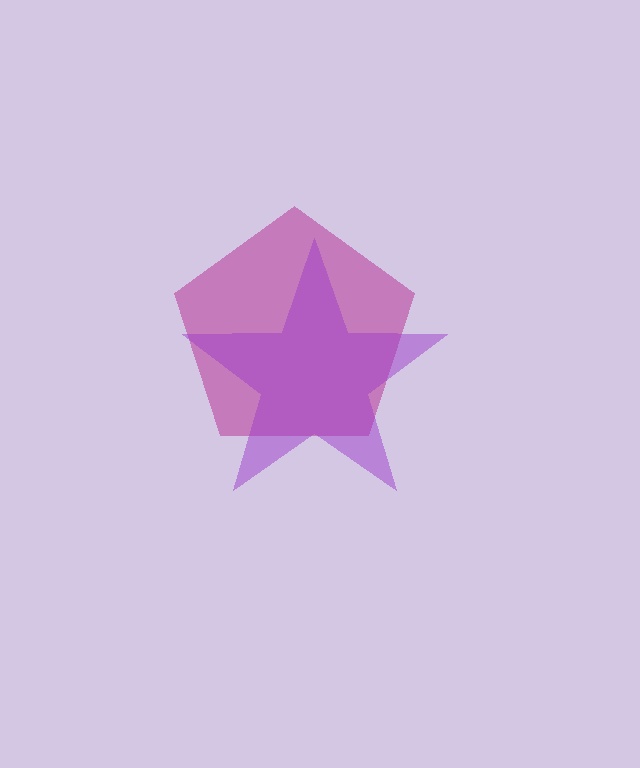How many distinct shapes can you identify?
There are 2 distinct shapes: a magenta pentagon, a purple star.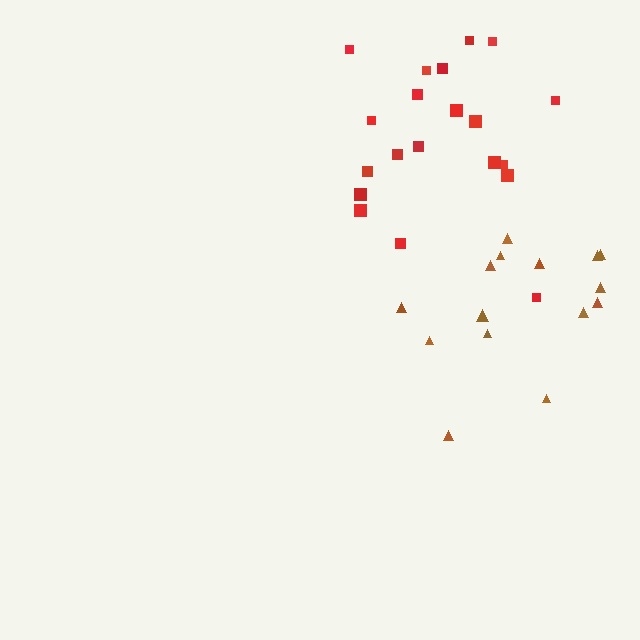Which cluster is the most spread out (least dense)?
Red.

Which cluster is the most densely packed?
Brown.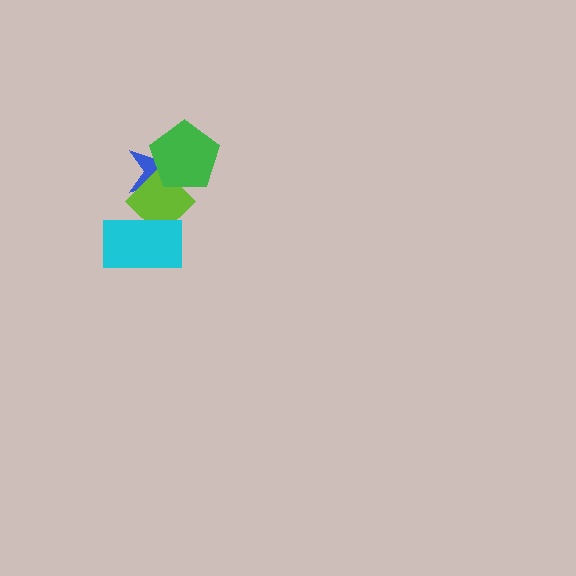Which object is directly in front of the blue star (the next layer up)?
The lime diamond is directly in front of the blue star.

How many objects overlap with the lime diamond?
3 objects overlap with the lime diamond.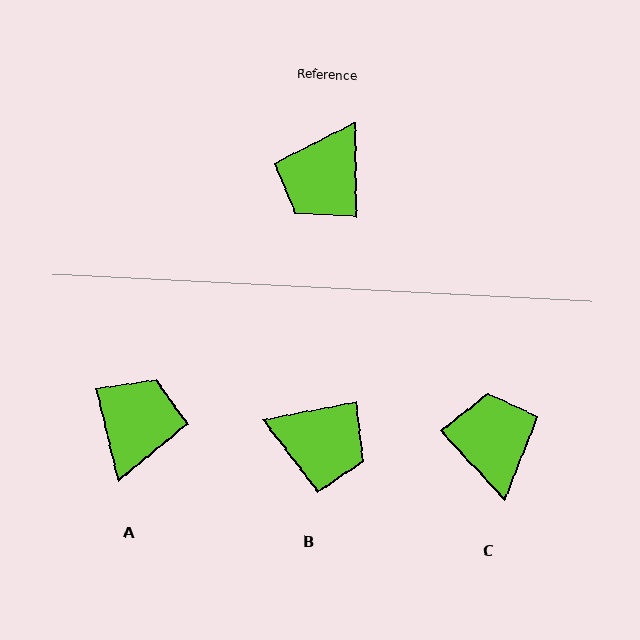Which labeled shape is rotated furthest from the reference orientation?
A, about 167 degrees away.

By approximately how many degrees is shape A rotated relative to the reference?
Approximately 167 degrees clockwise.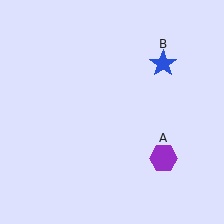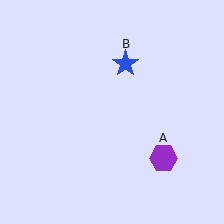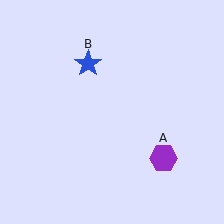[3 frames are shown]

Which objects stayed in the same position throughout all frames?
Purple hexagon (object A) remained stationary.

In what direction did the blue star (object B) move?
The blue star (object B) moved left.